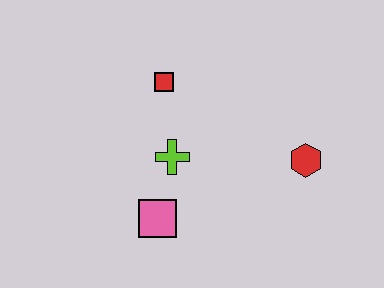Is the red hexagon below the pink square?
No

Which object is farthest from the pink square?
The red hexagon is farthest from the pink square.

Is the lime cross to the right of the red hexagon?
No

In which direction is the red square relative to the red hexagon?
The red square is to the left of the red hexagon.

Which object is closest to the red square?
The lime cross is closest to the red square.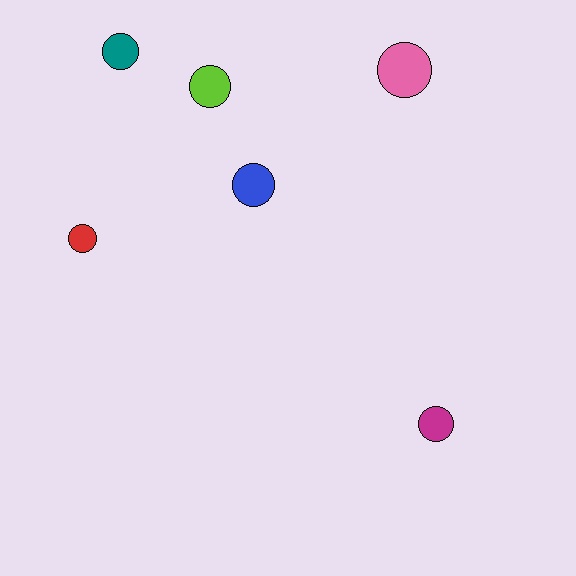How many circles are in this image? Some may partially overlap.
There are 6 circles.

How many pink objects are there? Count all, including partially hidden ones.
There is 1 pink object.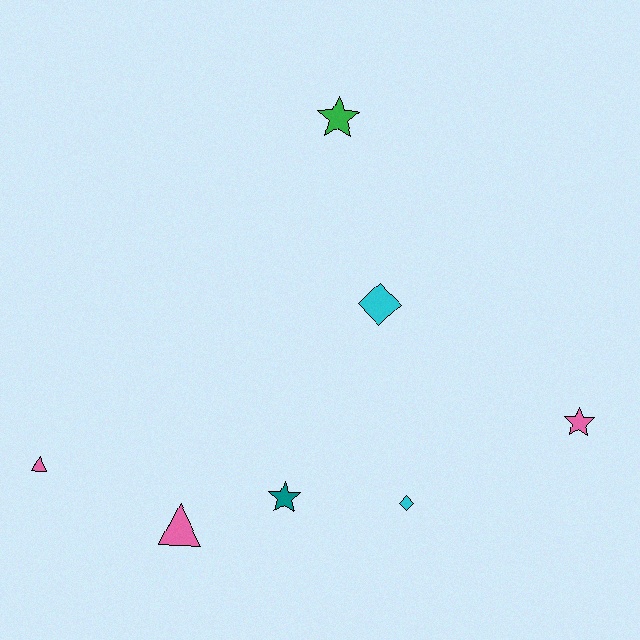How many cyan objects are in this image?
There are 2 cyan objects.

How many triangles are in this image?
There are 2 triangles.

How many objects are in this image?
There are 7 objects.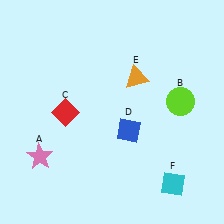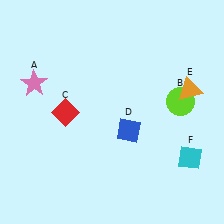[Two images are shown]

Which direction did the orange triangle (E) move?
The orange triangle (E) moved right.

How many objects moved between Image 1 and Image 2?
3 objects moved between the two images.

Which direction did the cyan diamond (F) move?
The cyan diamond (F) moved up.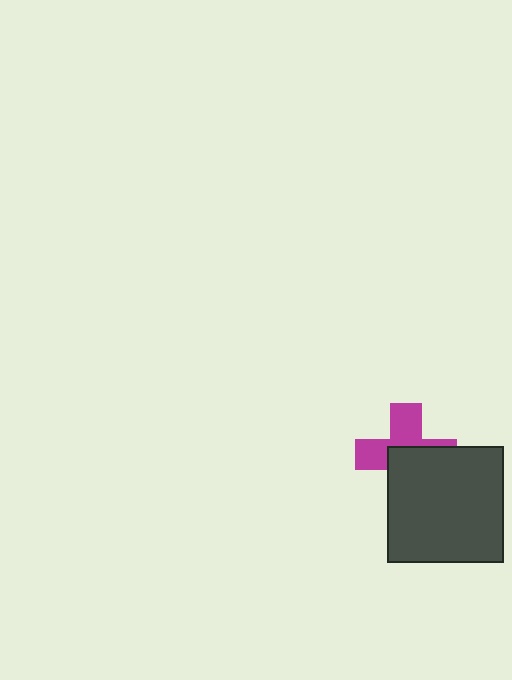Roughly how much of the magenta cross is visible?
About half of it is visible (roughly 47%).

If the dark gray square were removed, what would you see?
You would see the complete magenta cross.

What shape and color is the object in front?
The object in front is a dark gray square.